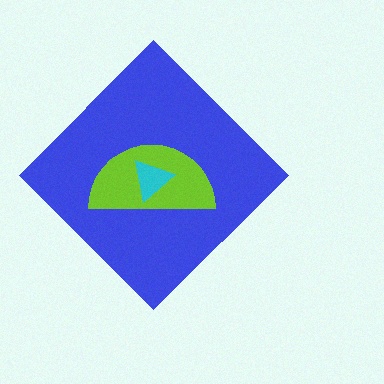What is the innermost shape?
The cyan triangle.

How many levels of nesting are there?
3.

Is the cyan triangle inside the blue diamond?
Yes.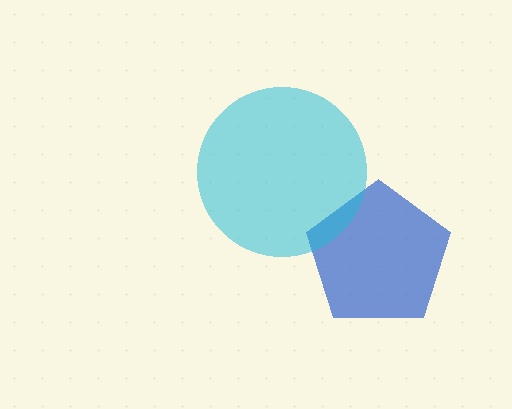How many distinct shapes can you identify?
There are 2 distinct shapes: a blue pentagon, a cyan circle.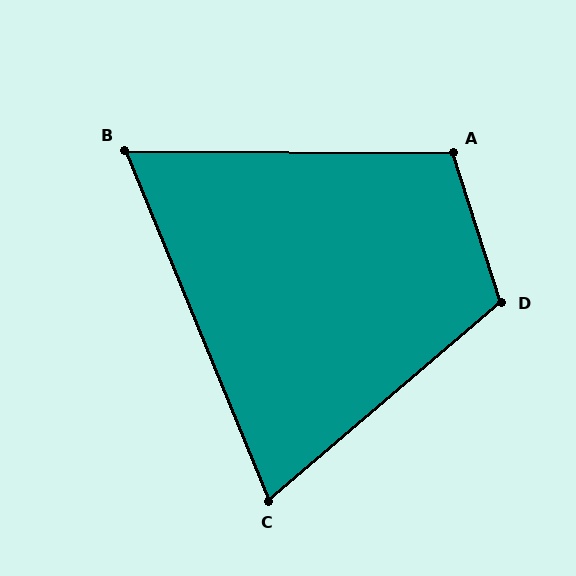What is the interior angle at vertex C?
Approximately 72 degrees (acute).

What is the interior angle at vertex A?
Approximately 108 degrees (obtuse).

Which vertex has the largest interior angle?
D, at approximately 113 degrees.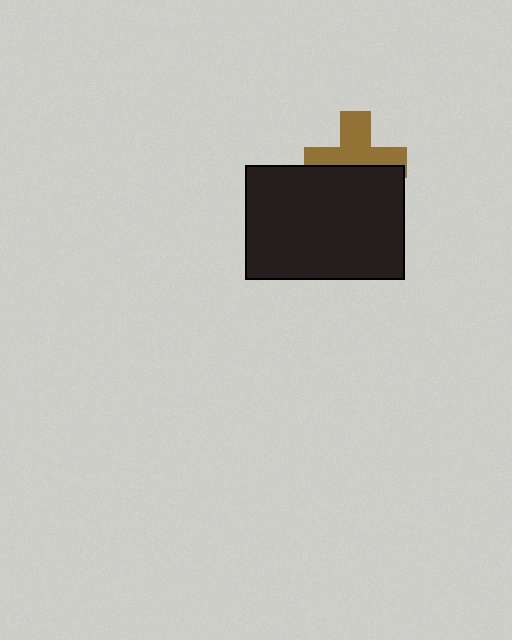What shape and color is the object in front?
The object in front is a black rectangle.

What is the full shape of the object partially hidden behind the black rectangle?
The partially hidden object is a brown cross.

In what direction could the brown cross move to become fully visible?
The brown cross could move up. That would shift it out from behind the black rectangle entirely.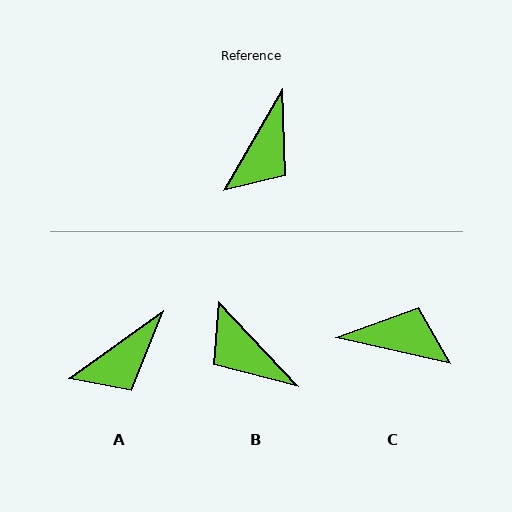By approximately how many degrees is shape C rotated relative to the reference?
Approximately 107 degrees counter-clockwise.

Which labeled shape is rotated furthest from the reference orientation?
C, about 107 degrees away.